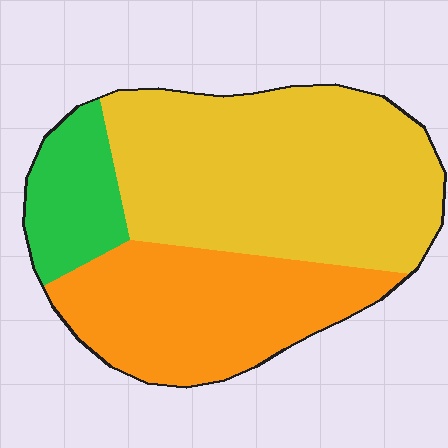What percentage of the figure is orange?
Orange covers roughly 35% of the figure.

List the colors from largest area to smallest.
From largest to smallest: yellow, orange, green.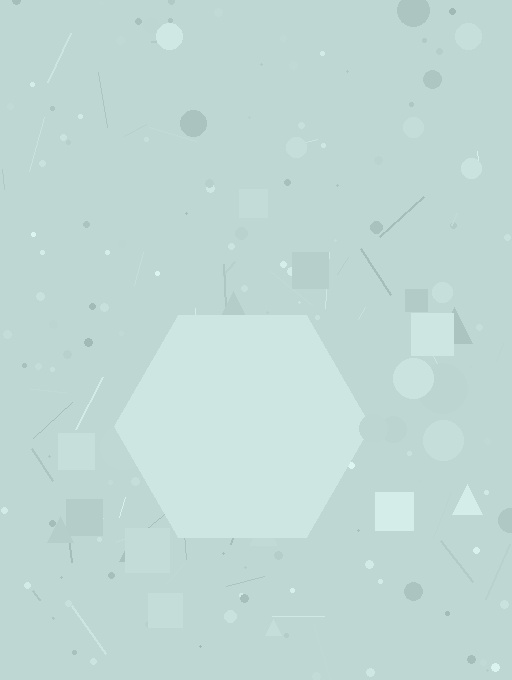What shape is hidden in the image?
A hexagon is hidden in the image.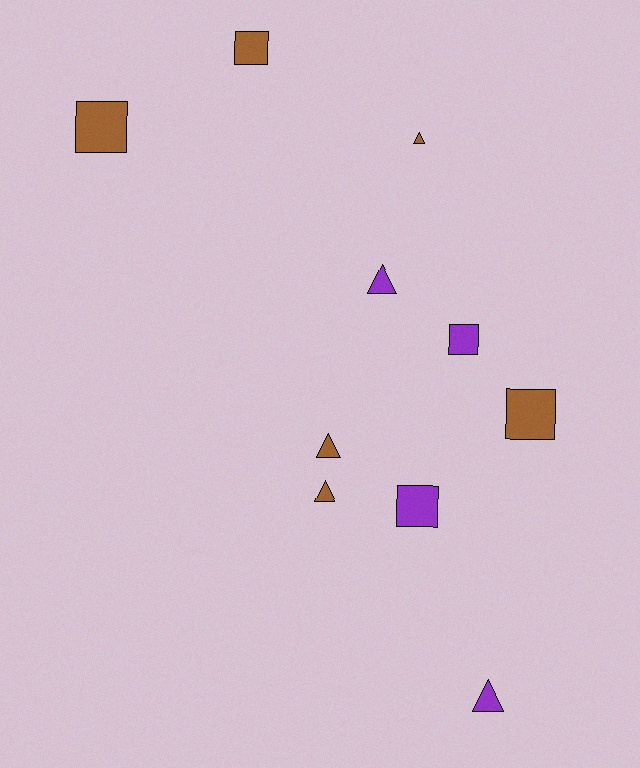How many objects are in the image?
There are 10 objects.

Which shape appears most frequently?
Square, with 5 objects.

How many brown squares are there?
There are 3 brown squares.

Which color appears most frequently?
Brown, with 6 objects.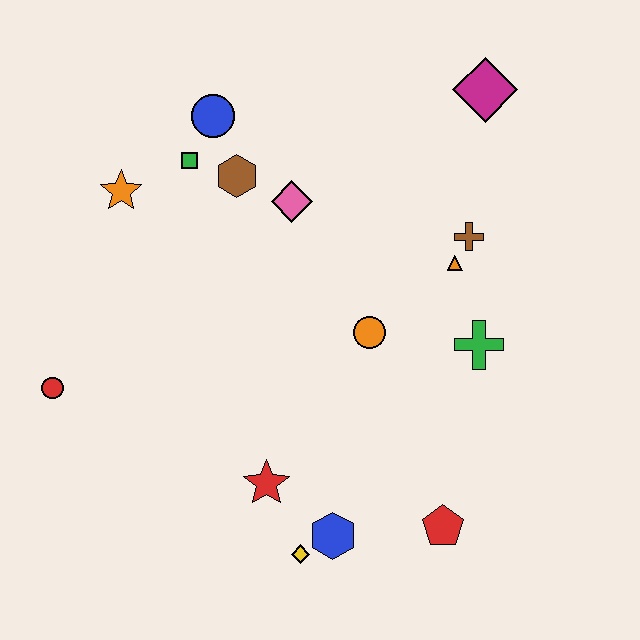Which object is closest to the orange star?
The green square is closest to the orange star.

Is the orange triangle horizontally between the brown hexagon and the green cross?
Yes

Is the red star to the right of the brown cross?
No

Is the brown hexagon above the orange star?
Yes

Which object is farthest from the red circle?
The magenta diamond is farthest from the red circle.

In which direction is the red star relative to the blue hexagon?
The red star is to the left of the blue hexagon.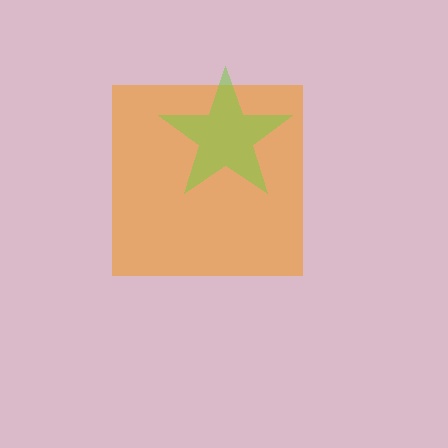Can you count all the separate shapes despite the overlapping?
Yes, there are 2 separate shapes.